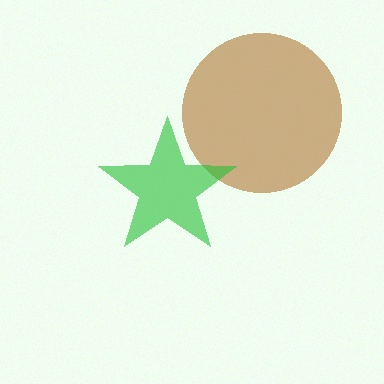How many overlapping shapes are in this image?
There are 2 overlapping shapes in the image.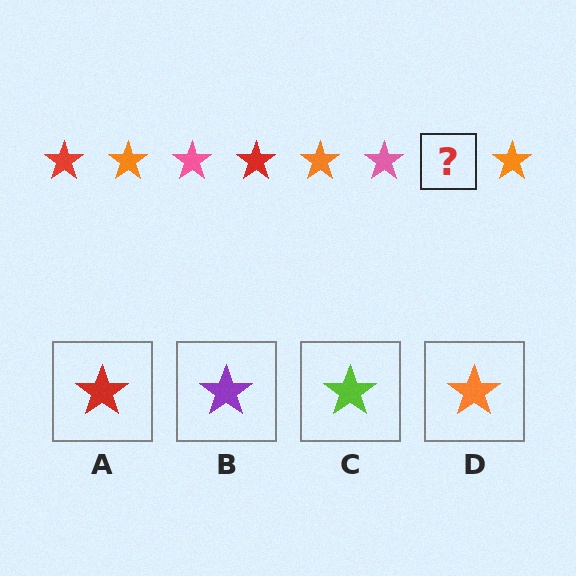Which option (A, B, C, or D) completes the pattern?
A.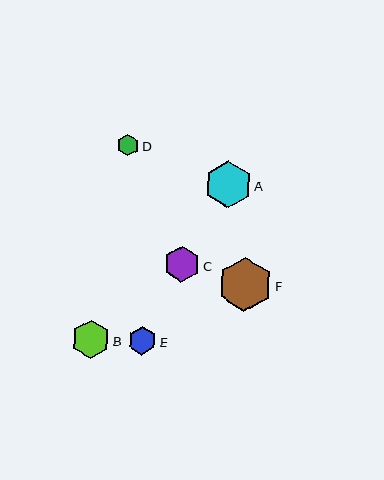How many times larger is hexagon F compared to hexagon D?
Hexagon F is approximately 2.5 times the size of hexagon D.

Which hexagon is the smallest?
Hexagon D is the smallest with a size of approximately 21 pixels.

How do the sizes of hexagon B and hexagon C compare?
Hexagon B and hexagon C are approximately the same size.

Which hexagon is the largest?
Hexagon F is the largest with a size of approximately 54 pixels.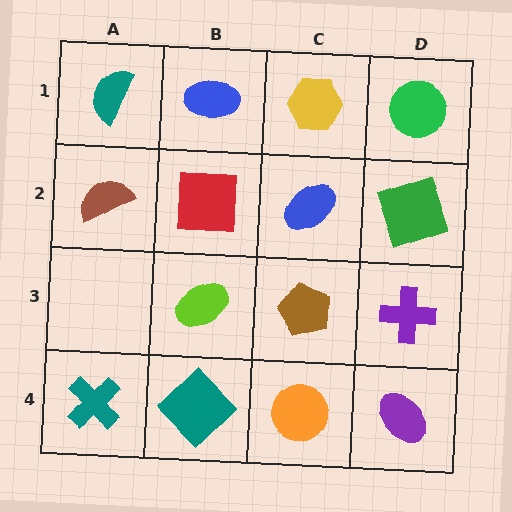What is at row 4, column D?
A purple ellipse.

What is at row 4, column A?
A teal cross.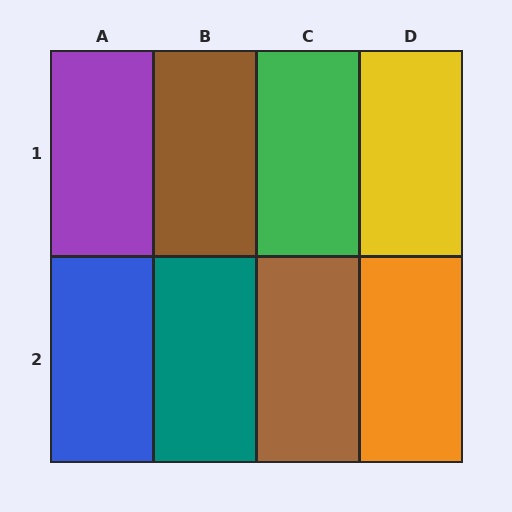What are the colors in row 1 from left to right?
Purple, brown, green, yellow.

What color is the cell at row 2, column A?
Blue.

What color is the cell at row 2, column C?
Brown.